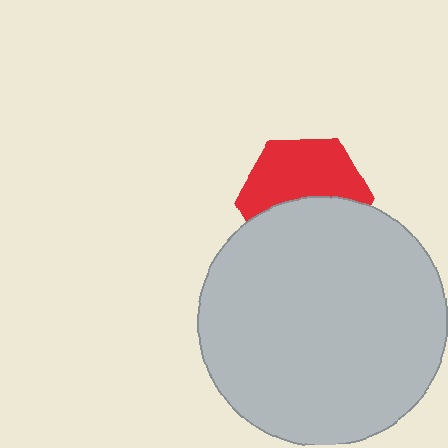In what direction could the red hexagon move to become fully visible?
The red hexagon could move up. That would shift it out from behind the light gray circle entirely.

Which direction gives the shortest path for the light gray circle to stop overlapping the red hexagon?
Moving down gives the shortest separation.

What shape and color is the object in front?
The object in front is a light gray circle.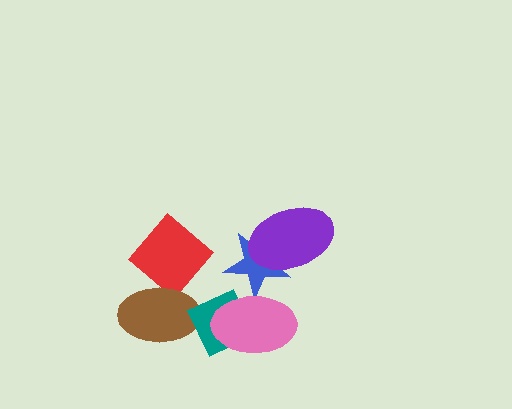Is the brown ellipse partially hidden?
Yes, it is partially covered by another shape.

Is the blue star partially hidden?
Yes, it is partially covered by another shape.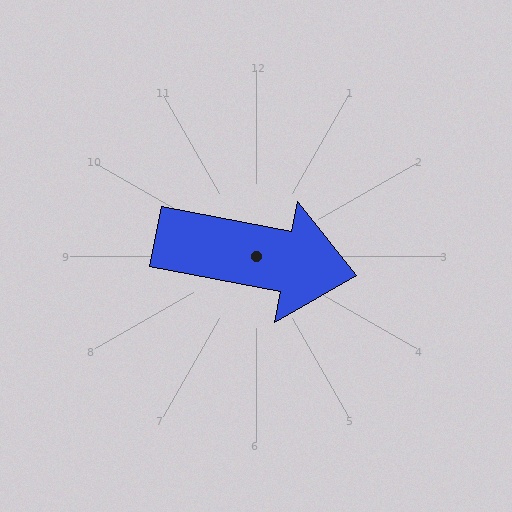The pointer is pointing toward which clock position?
Roughly 3 o'clock.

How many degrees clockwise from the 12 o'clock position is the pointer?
Approximately 101 degrees.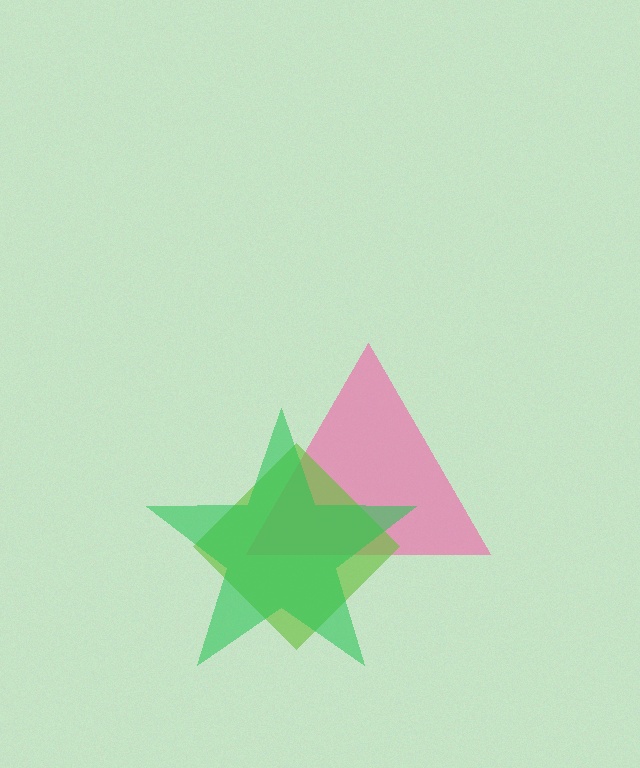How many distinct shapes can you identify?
There are 3 distinct shapes: a pink triangle, a lime diamond, a green star.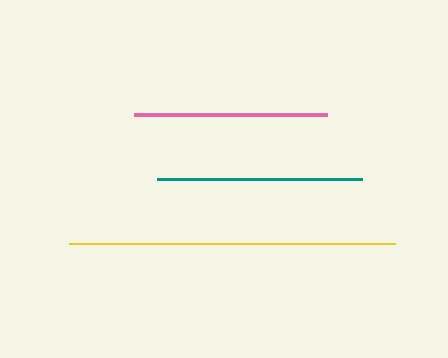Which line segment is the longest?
The yellow line is the longest at approximately 326 pixels.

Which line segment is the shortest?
The pink line is the shortest at approximately 193 pixels.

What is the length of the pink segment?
The pink segment is approximately 193 pixels long.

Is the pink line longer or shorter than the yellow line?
The yellow line is longer than the pink line.